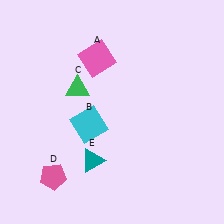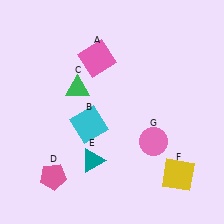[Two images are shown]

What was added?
A yellow square (F), a pink circle (G) were added in Image 2.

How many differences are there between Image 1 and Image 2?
There are 2 differences between the two images.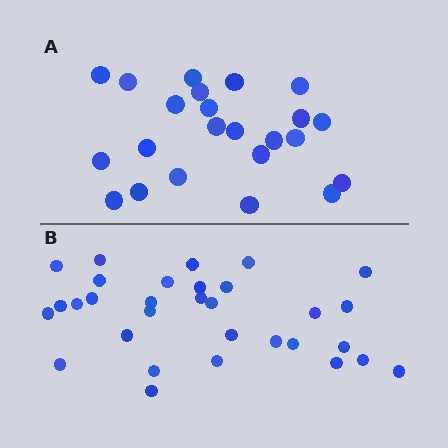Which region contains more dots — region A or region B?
Region B (the bottom region) has more dots.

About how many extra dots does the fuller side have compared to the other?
Region B has roughly 8 or so more dots than region A.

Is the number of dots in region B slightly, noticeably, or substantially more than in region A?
Region B has noticeably more, but not dramatically so. The ratio is roughly 1.3 to 1.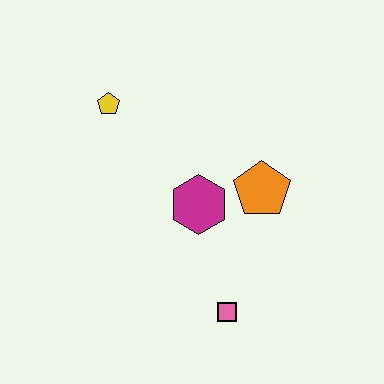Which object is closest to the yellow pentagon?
The magenta hexagon is closest to the yellow pentagon.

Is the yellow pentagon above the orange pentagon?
Yes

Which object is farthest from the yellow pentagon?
The pink square is farthest from the yellow pentagon.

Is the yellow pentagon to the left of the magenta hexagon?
Yes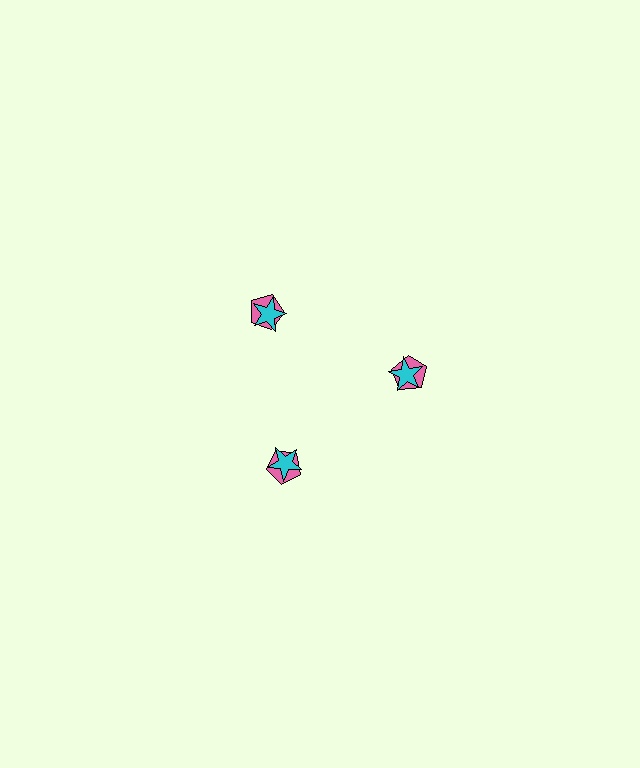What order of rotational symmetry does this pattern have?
This pattern has 3-fold rotational symmetry.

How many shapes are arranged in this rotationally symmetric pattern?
There are 6 shapes, arranged in 3 groups of 2.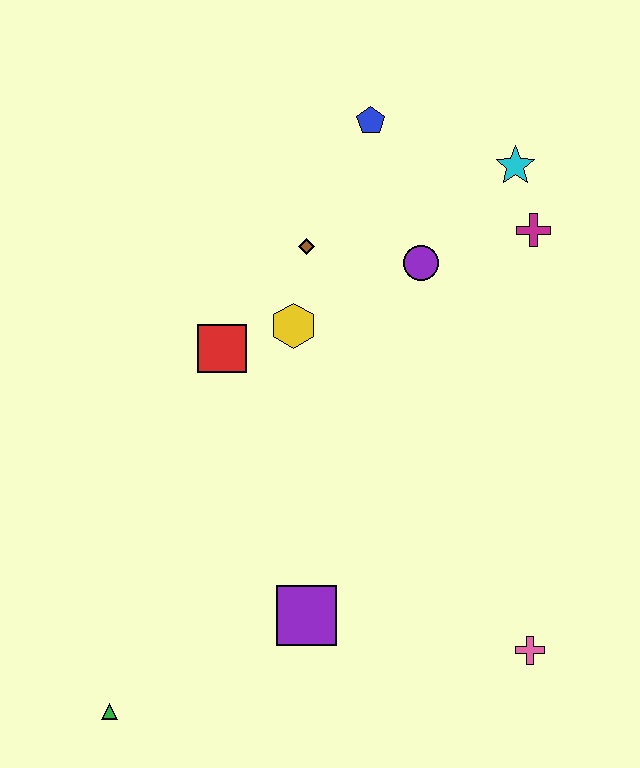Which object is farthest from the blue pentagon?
The green triangle is farthest from the blue pentagon.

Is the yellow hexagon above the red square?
Yes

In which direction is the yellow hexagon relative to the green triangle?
The yellow hexagon is above the green triangle.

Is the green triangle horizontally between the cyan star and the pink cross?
No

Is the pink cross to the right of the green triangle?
Yes